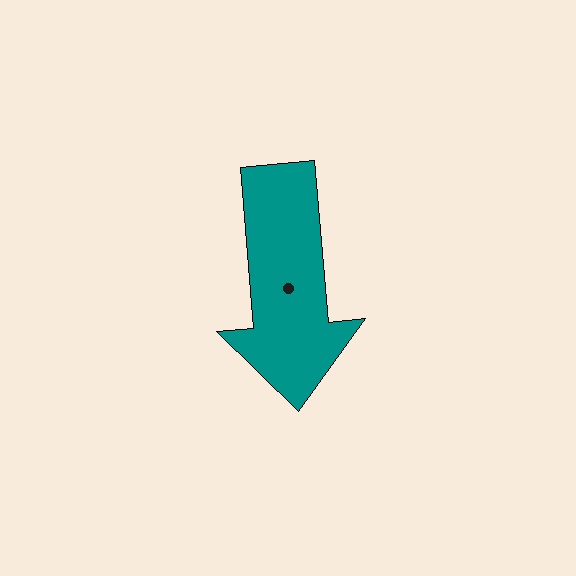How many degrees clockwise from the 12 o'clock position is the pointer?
Approximately 175 degrees.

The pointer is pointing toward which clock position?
Roughly 6 o'clock.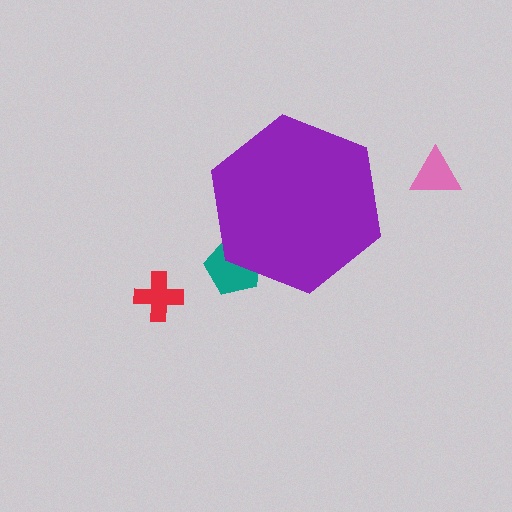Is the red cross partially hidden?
No, the red cross is fully visible.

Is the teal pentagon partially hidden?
Yes, the teal pentagon is partially hidden behind the purple hexagon.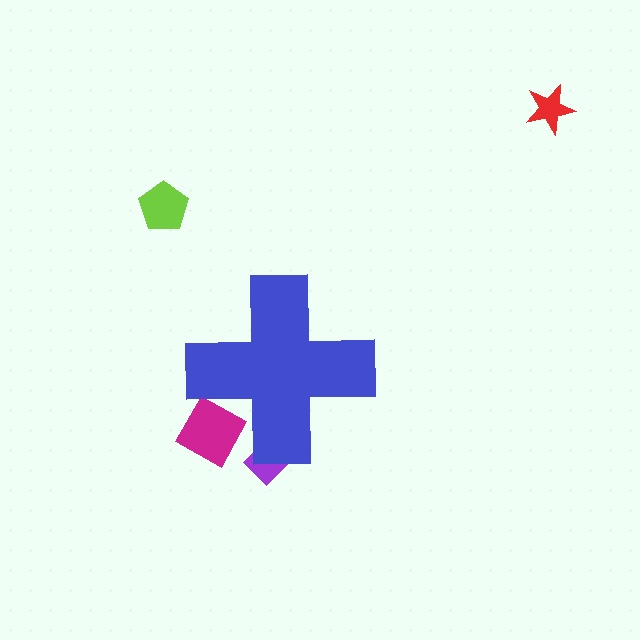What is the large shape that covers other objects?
A blue cross.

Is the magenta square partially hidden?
Yes, the magenta square is partially hidden behind the blue cross.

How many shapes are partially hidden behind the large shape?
2 shapes are partially hidden.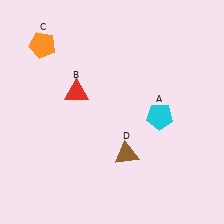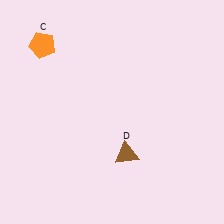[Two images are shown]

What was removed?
The red triangle (B), the cyan pentagon (A) were removed in Image 2.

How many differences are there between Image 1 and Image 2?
There are 2 differences between the two images.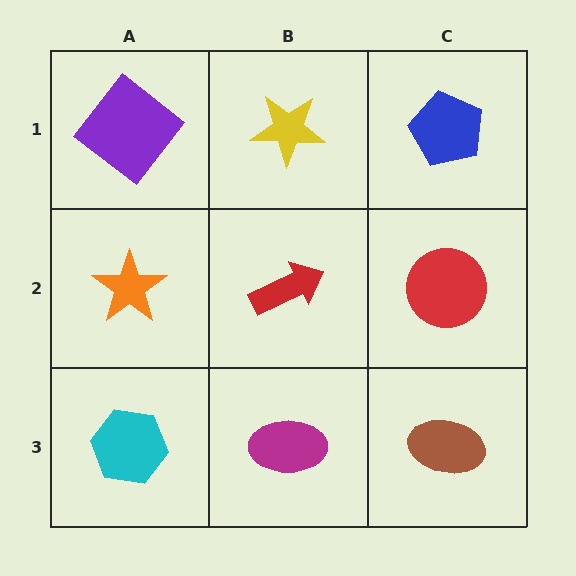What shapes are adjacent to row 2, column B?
A yellow star (row 1, column B), a magenta ellipse (row 3, column B), an orange star (row 2, column A), a red circle (row 2, column C).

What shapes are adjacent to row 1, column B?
A red arrow (row 2, column B), a purple diamond (row 1, column A), a blue pentagon (row 1, column C).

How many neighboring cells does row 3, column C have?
2.